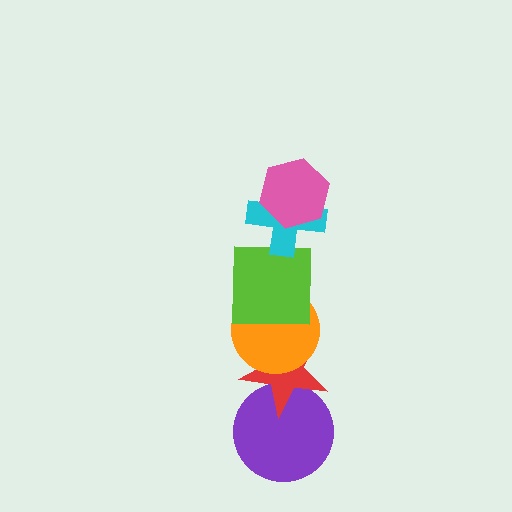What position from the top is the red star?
The red star is 5th from the top.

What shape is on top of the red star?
The orange circle is on top of the red star.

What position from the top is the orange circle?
The orange circle is 4th from the top.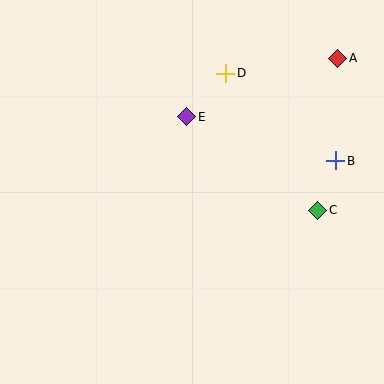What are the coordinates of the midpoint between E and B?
The midpoint between E and B is at (261, 139).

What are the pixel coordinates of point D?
Point D is at (226, 73).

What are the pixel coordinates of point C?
Point C is at (318, 210).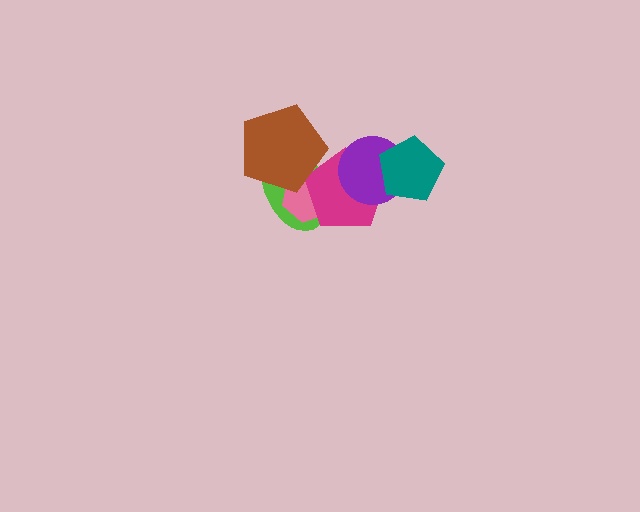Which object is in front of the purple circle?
The teal pentagon is in front of the purple circle.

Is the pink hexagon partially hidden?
Yes, it is partially covered by another shape.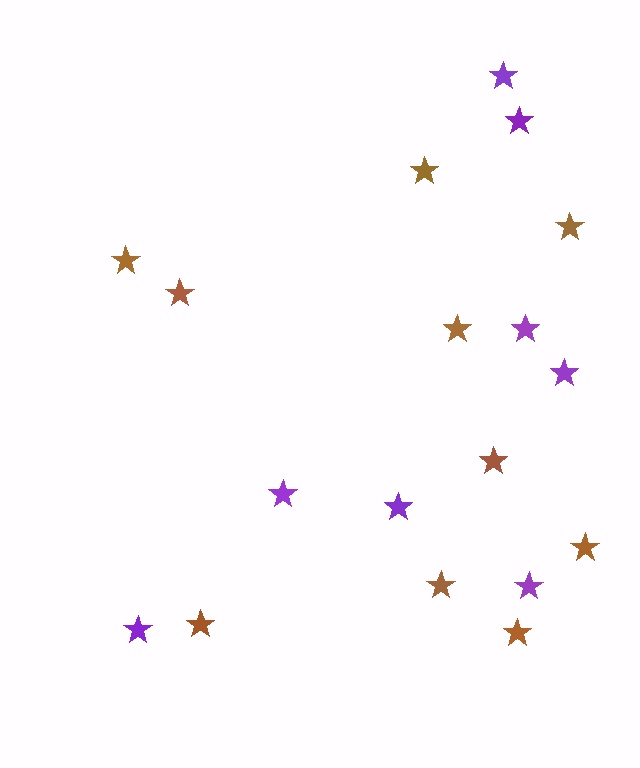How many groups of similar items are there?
There are 2 groups: one group of purple stars (8) and one group of brown stars (10).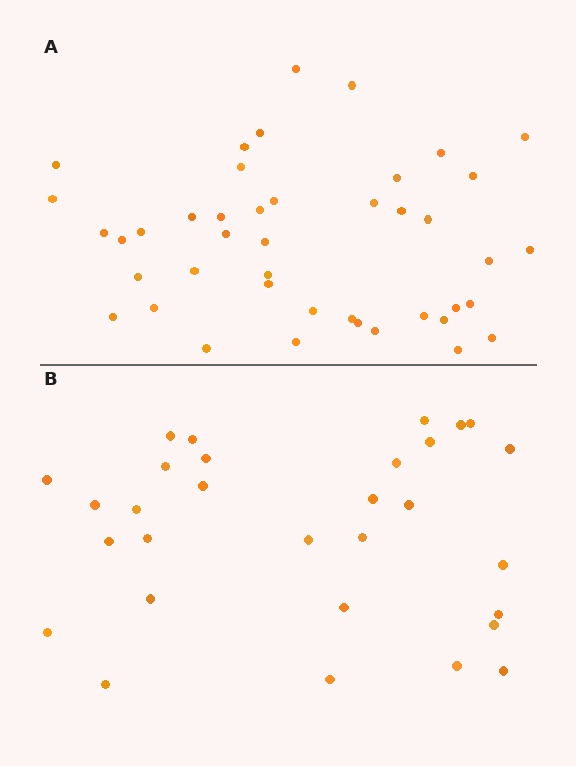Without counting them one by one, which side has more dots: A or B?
Region A (the top region) has more dots.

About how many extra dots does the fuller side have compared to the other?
Region A has approximately 15 more dots than region B.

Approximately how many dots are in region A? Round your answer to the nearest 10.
About 40 dots. (The exact count is 43, which rounds to 40.)